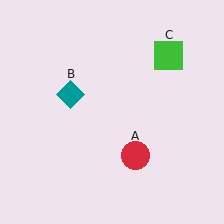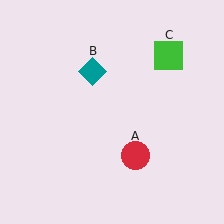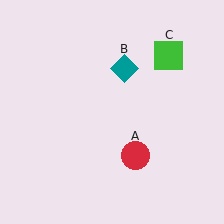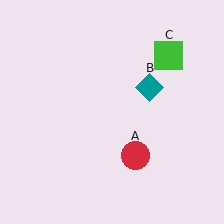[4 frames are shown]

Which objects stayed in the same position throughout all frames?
Red circle (object A) and green square (object C) remained stationary.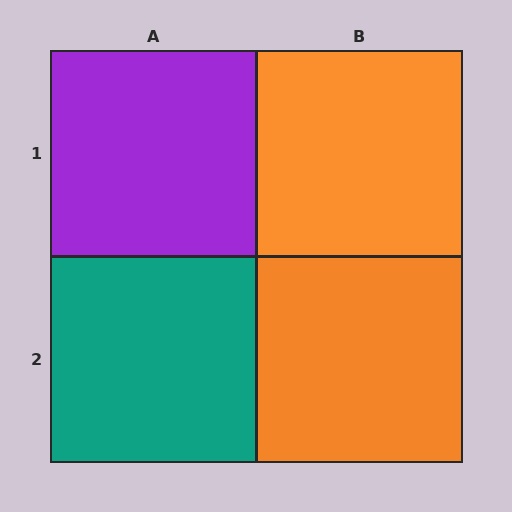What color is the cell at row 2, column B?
Orange.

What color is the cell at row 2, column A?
Teal.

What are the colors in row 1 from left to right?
Purple, orange.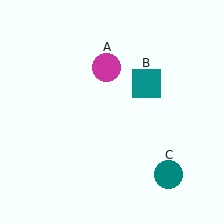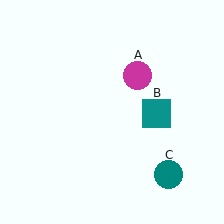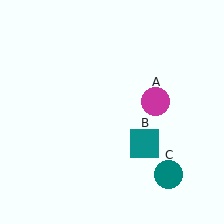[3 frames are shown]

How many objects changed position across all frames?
2 objects changed position: magenta circle (object A), teal square (object B).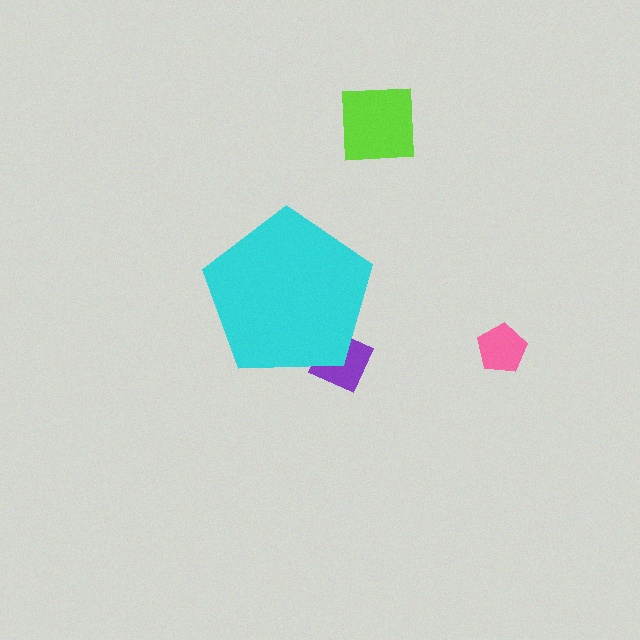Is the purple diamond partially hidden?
Yes, the purple diamond is partially hidden behind the cyan pentagon.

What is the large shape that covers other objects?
A cyan pentagon.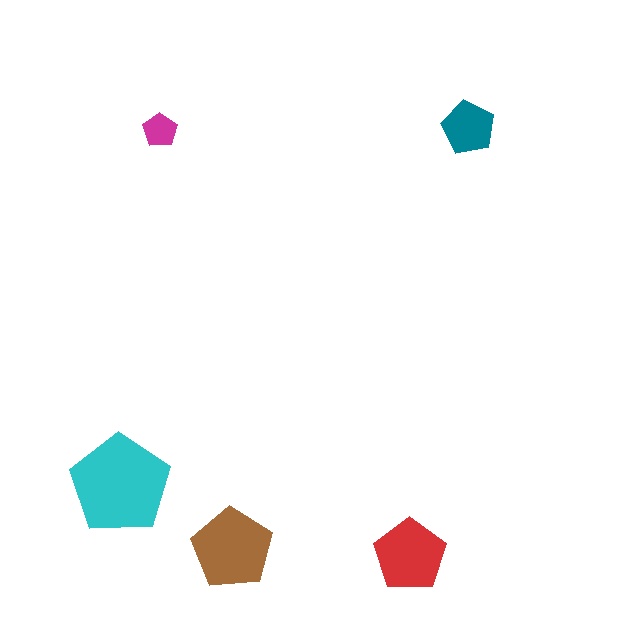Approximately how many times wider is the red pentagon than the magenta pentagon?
About 2 times wider.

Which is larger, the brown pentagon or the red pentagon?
The brown one.